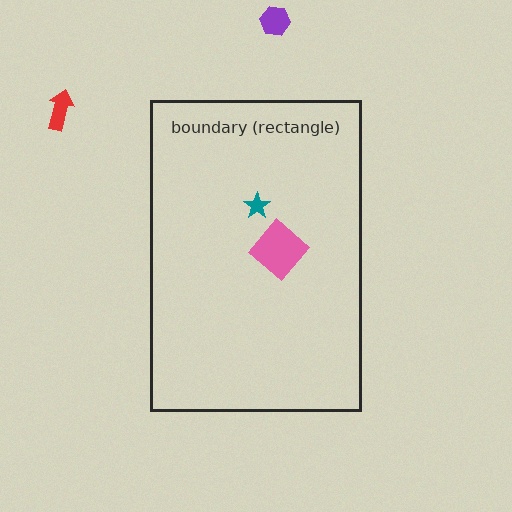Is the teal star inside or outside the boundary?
Inside.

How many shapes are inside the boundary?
2 inside, 2 outside.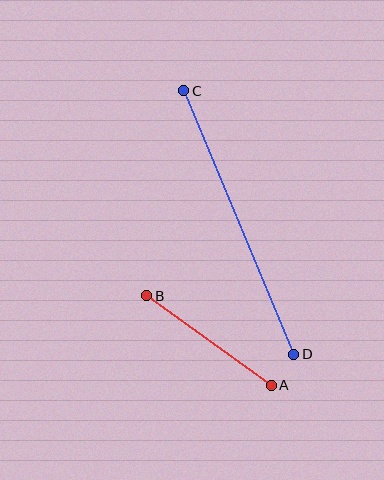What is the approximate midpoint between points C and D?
The midpoint is at approximately (239, 223) pixels.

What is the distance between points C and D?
The distance is approximately 285 pixels.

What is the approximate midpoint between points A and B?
The midpoint is at approximately (209, 340) pixels.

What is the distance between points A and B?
The distance is approximately 153 pixels.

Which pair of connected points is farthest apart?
Points C and D are farthest apart.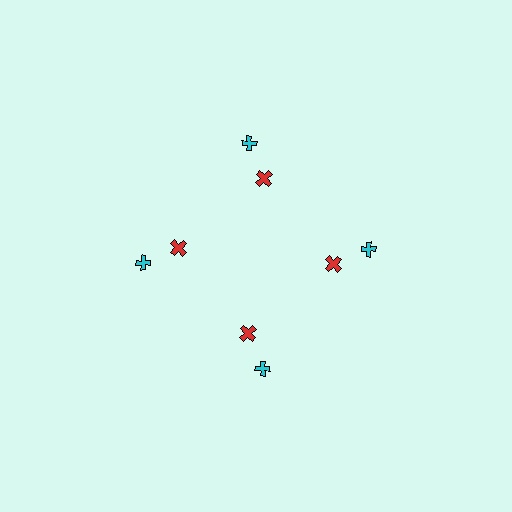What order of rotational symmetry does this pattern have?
This pattern has 4-fold rotational symmetry.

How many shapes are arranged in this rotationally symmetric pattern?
There are 8 shapes, arranged in 4 groups of 2.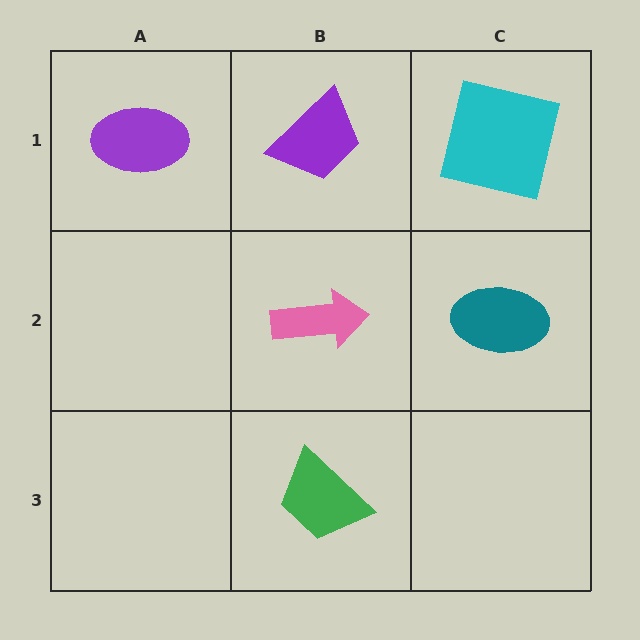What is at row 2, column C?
A teal ellipse.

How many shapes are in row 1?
3 shapes.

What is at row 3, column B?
A green trapezoid.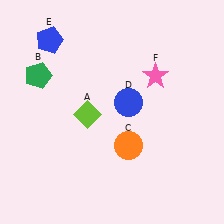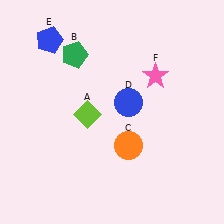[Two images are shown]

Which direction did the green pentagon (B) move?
The green pentagon (B) moved right.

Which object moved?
The green pentagon (B) moved right.